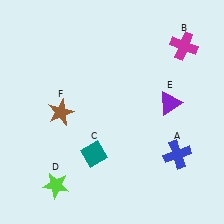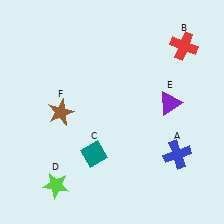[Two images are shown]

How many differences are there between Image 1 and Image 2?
There is 1 difference between the two images.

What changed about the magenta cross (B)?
In Image 1, B is magenta. In Image 2, it changed to red.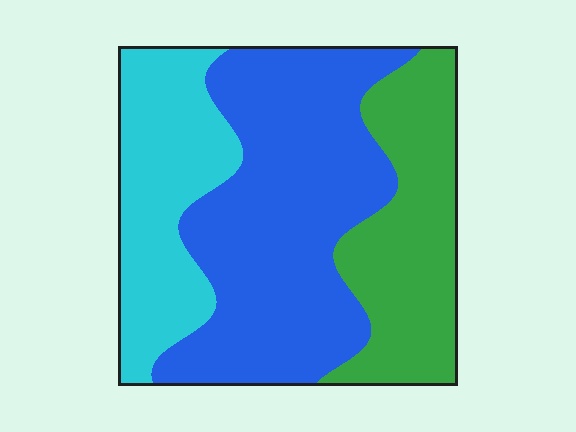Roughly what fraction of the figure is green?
Green covers 27% of the figure.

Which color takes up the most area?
Blue, at roughly 50%.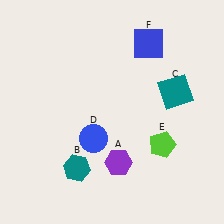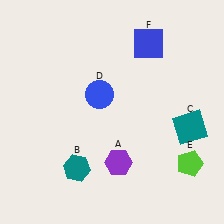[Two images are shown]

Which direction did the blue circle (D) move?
The blue circle (D) moved up.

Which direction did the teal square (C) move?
The teal square (C) moved down.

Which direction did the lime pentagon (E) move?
The lime pentagon (E) moved right.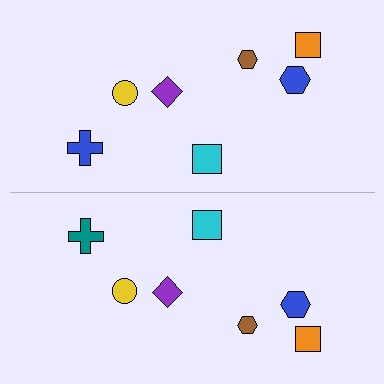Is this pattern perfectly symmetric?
No, the pattern is not perfectly symmetric. The teal cross on the bottom side breaks the symmetry — its mirror counterpart is blue.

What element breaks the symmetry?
The teal cross on the bottom side breaks the symmetry — its mirror counterpart is blue.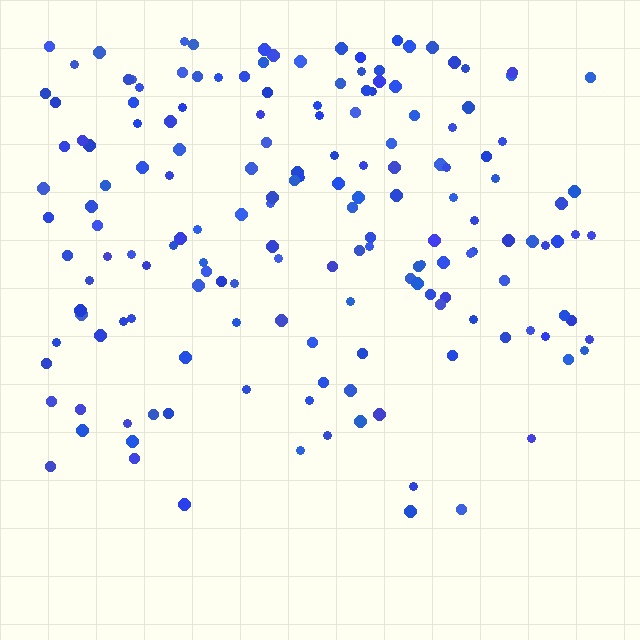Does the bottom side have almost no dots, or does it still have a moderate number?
Still a moderate number, just noticeably fewer than the top.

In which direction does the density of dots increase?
From bottom to top, with the top side densest.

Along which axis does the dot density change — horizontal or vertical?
Vertical.